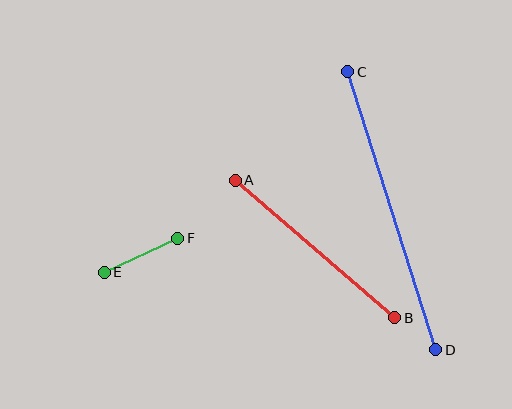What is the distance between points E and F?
The distance is approximately 81 pixels.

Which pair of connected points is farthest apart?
Points C and D are farthest apart.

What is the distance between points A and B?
The distance is approximately 210 pixels.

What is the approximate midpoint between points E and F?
The midpoint is at approximately (141, 255) pixels.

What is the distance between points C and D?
The distance is approximately 292 pixels.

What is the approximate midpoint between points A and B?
The midpoint is at approximately (315, 249) pixels.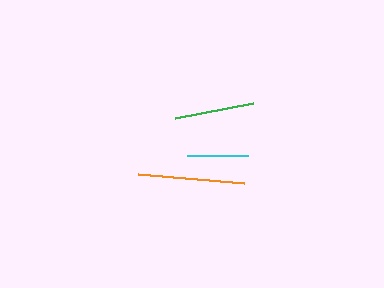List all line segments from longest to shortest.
From longest to shortest: orange, green, cyan.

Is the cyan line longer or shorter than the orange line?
The orange line is longer than the cyan line.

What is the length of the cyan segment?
The cyan segment is approximately 61 pixels long.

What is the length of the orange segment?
The orange segment is approximately 106 pixels long.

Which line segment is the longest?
The orange line is the longest at approximately 106 pixels.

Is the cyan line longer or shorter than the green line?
The green line is longer than the cyan line.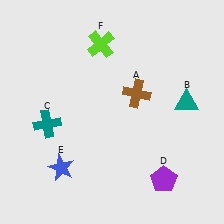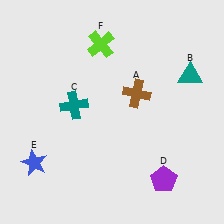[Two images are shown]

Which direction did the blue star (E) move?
The blue star (E) moved left.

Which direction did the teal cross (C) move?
The teal cross (C) moved right.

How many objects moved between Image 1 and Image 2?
3 objects moved between the two images.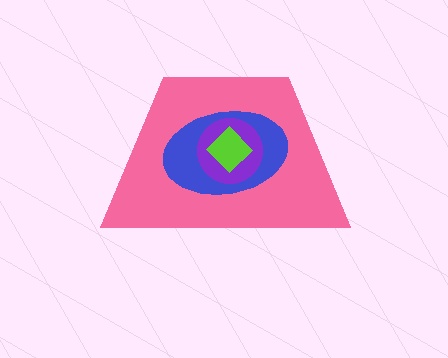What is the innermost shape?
The lime diamond.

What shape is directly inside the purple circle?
The lime diamond.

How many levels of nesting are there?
4.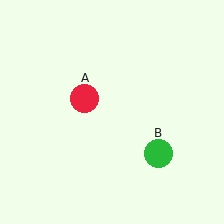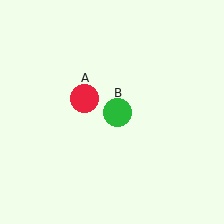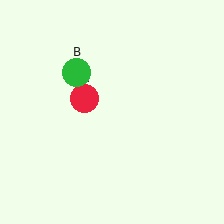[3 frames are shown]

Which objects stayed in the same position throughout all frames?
Red circle (object A) remained stationary.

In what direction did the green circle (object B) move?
The green circle (object B) moved up and to the left.